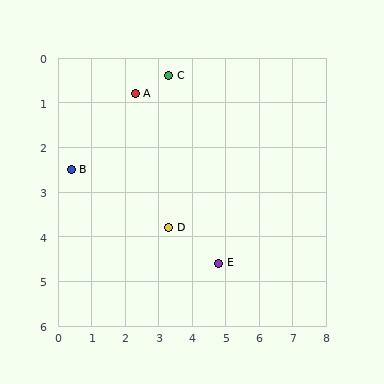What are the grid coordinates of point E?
Point E is at approximately (4.8, 4.6).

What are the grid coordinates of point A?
Point A is at approximately (2.3, 0.8).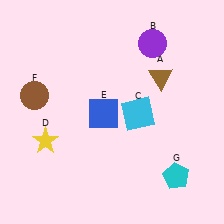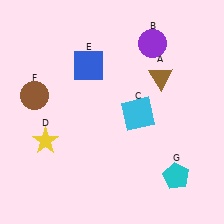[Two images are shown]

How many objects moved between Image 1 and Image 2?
1 object moved between the two images.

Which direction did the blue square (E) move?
The blue square (E) moved up.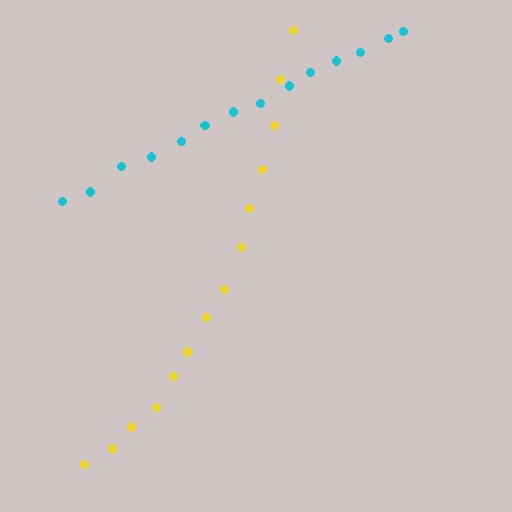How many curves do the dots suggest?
There are 2 distinct paths.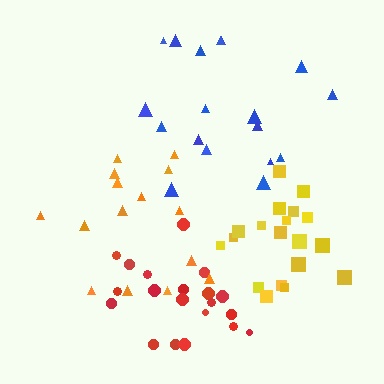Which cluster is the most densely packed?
Yellow.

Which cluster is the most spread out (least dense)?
Blue.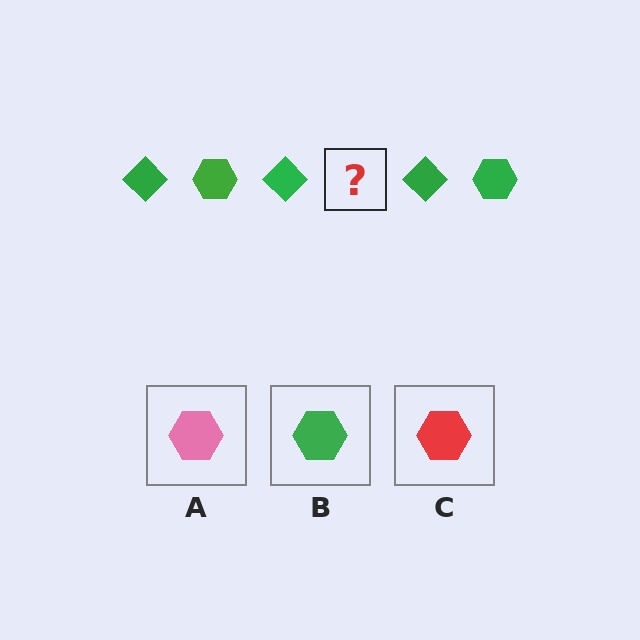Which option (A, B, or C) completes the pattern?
B.